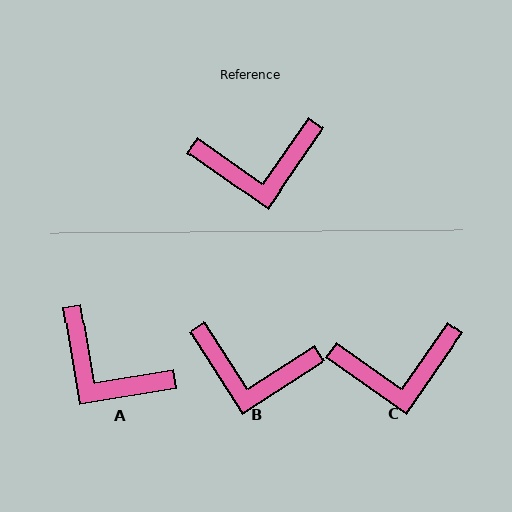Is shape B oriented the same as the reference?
No, it is off by about 23 degrees.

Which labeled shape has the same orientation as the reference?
C.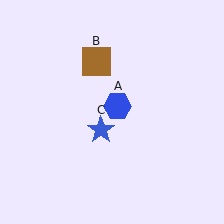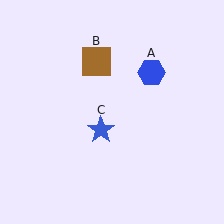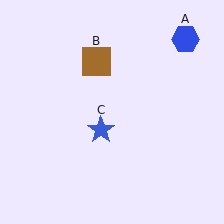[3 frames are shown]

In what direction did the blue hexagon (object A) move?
The blue hexagon (object A) moved up and to the right.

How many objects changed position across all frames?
1 object changed position: blue hexagon (object A).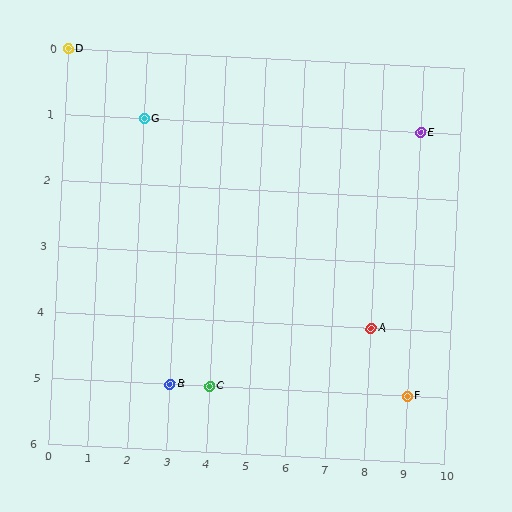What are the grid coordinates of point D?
Point D is at grid coordinates (0, 0).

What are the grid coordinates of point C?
Point C is at grid coordinates (4, 5).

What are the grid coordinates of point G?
Point G is at grid coordinates (2, 1).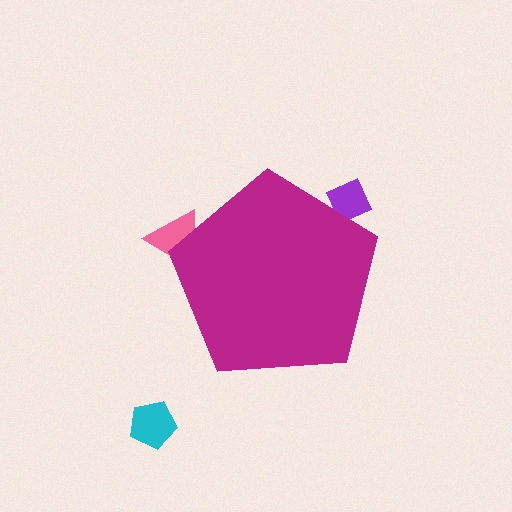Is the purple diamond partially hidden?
Yes, the purple diamond is partially hidden behind the magenta pentagon.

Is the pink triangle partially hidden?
Yes, the pink triangle is partially hidden behind the magenta pentagon.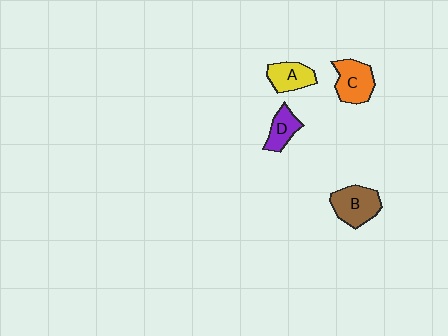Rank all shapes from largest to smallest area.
From largest to smallest: B (brown), C (orange), A (yellow), D (purple).